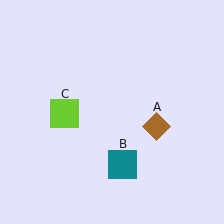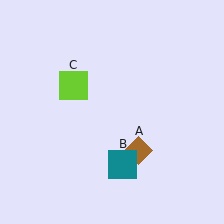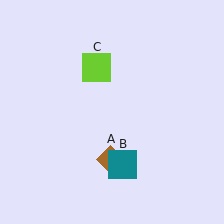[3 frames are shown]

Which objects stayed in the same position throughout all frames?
Teal square (object B) remained stationary.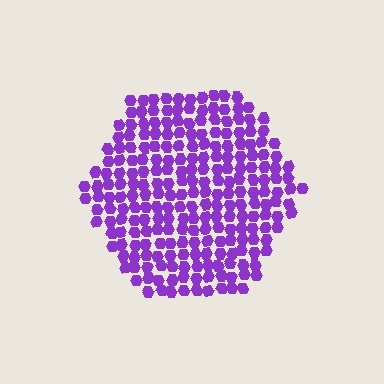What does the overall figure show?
The overall figure shows a hexagon.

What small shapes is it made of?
It is made of small hexagons.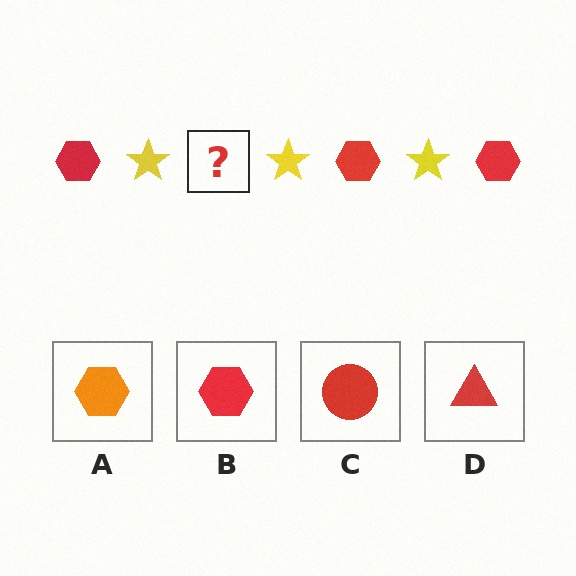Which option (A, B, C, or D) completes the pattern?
B.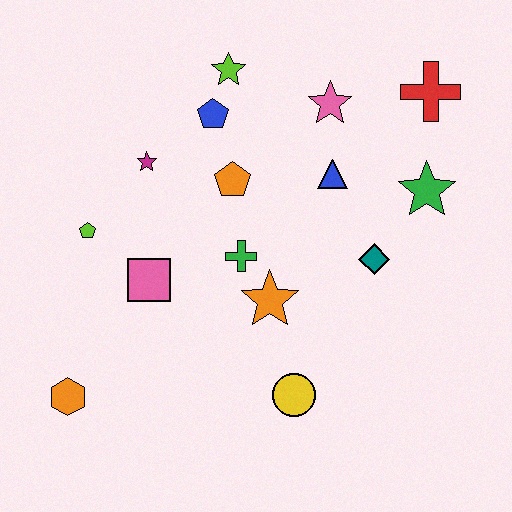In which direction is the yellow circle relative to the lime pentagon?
The yellow circle is to the right of the lime pentagon.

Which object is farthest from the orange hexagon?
The red cross is farthest from the orange hexagon.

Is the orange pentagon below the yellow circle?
No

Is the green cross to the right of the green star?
No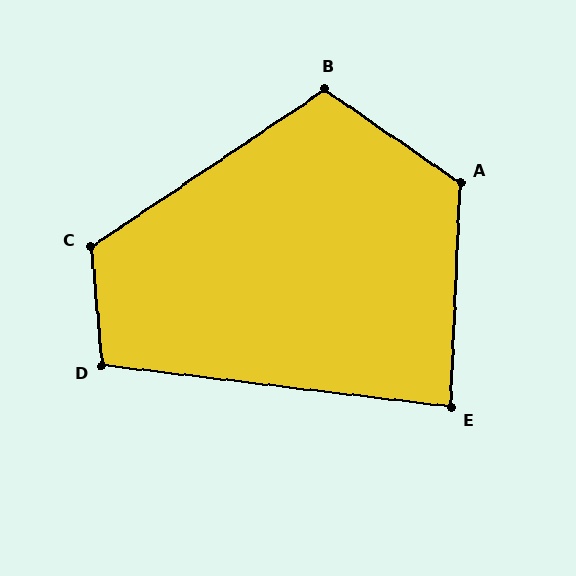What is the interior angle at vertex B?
Approximately 112 degrees (obtuse).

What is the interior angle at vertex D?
Approximately 102 degrees (obtuse).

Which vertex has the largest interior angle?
A, at approximately 122 degrees.